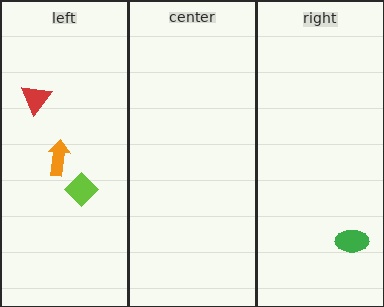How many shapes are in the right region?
1.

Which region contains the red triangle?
The left region.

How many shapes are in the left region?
3.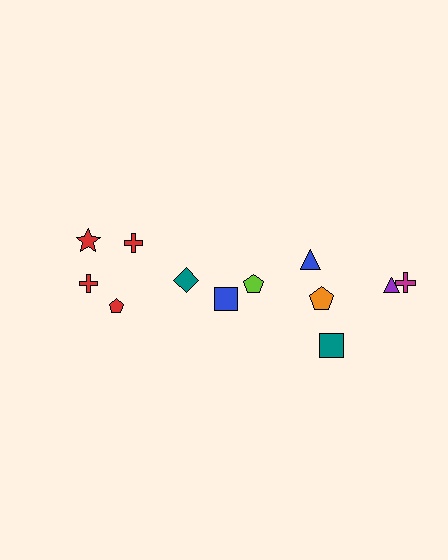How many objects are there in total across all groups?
There are 12 objects.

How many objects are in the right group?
There are 7 objects.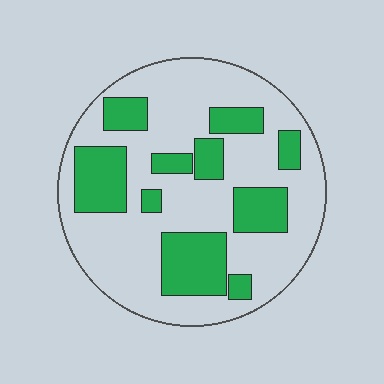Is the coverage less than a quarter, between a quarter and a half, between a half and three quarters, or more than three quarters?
Between a quarter and a half.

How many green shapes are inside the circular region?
10.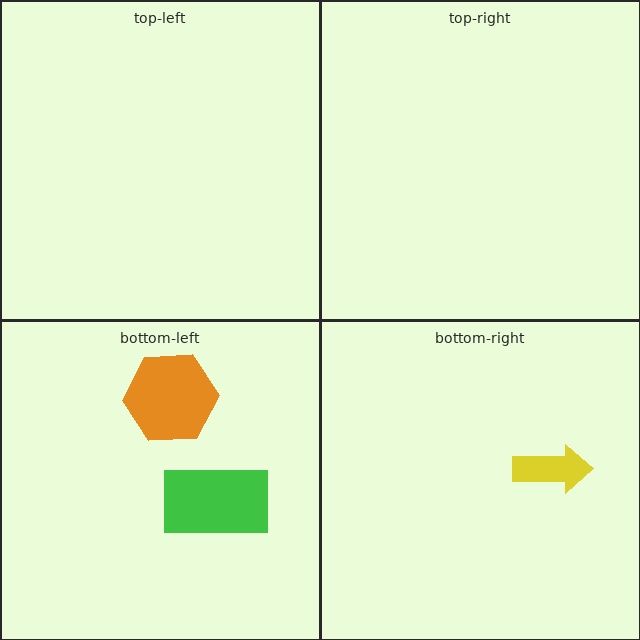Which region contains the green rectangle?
The bottom-left region.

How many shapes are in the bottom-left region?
2.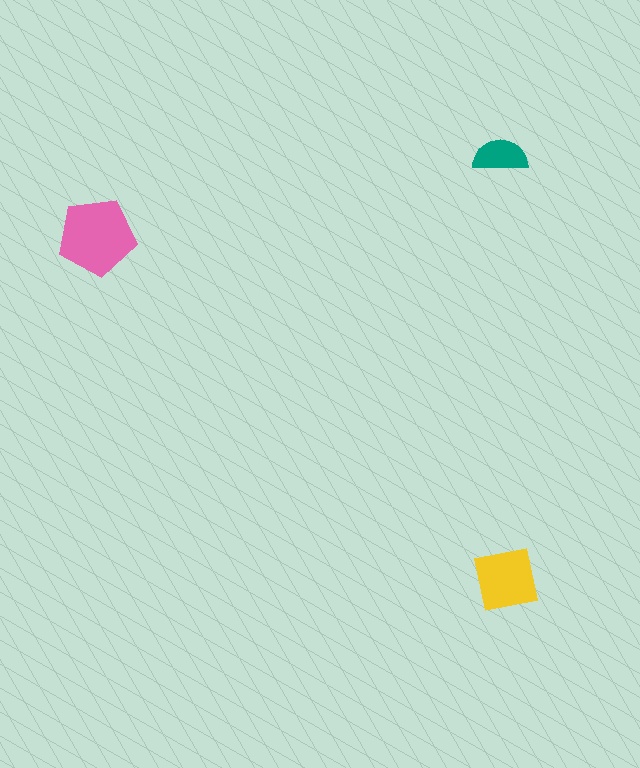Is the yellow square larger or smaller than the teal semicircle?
Larger.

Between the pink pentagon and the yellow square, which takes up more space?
The pink pentagon.